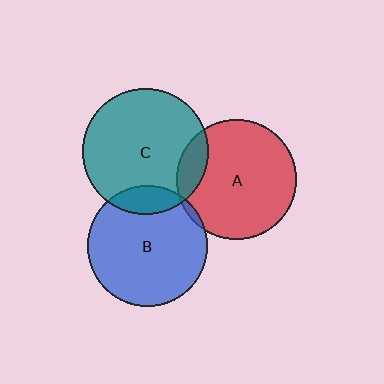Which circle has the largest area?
Circle C (teal).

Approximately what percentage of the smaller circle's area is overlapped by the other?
Approximately 15%.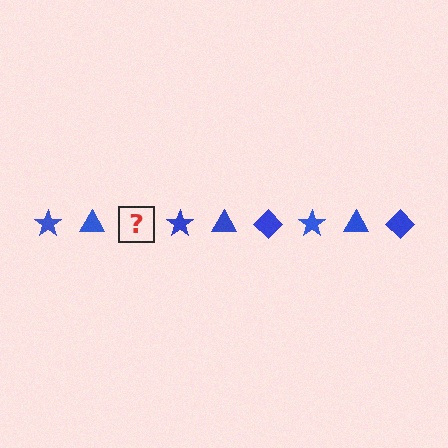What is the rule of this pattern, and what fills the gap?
The rule is that the pattern cycles through star, triangle, diamond shapes in blue. The gap should be filled with a blue diamond.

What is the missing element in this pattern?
The missing element is a blue diamond.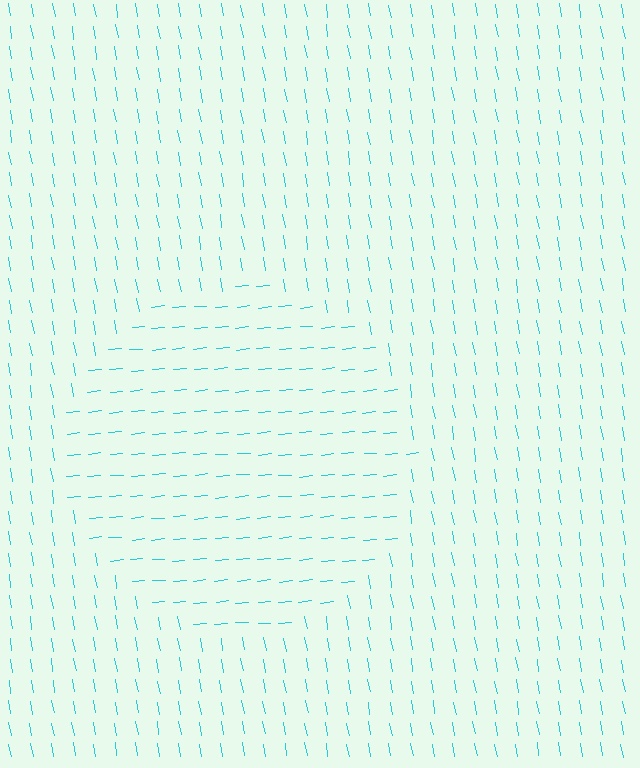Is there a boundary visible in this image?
Yes, there is a texture boundary formed by a change in line orientation.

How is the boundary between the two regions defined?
The boundary is defined purely by a change in line orientation (approximately 86 degrees difference). All lines are the same color and thickness.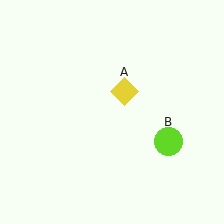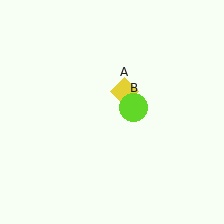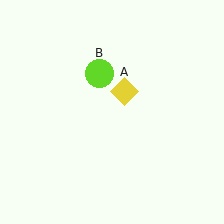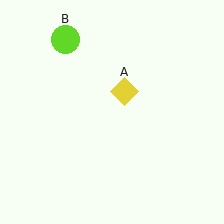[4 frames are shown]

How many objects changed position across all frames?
1 object changed position: lime circle (object B).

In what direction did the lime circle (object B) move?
The lime circle (object B) moved up and to the left.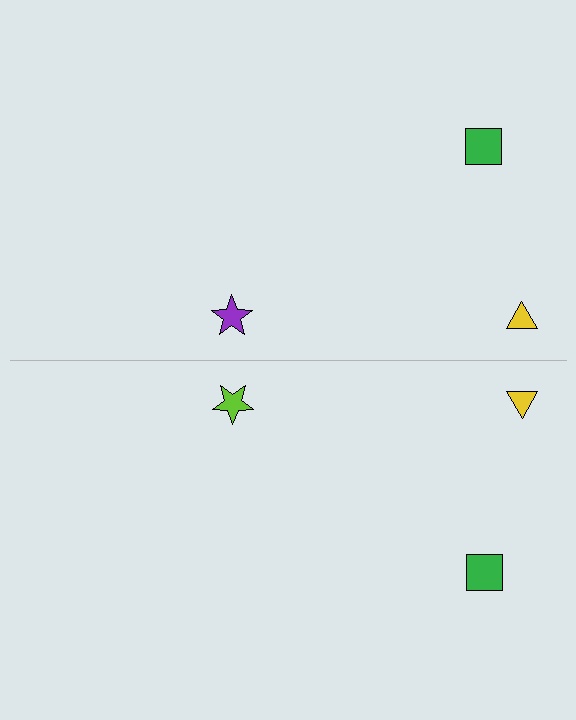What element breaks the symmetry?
The lime star on the bottom side breaks the symmetry — its mirror counterpart is purple.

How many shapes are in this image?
There are 6 shapes in this image.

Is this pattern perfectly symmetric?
No, the pattern is not perfectly symmetric. The lime star on the bottom side breaks the symmetry — its mirror counterpart is purple.